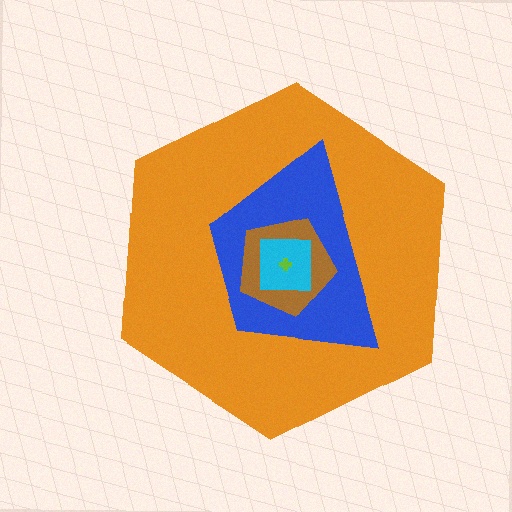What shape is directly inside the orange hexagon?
The blue trapezoid.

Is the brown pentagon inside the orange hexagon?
Yes.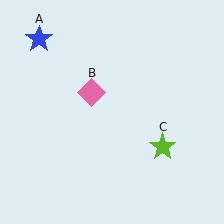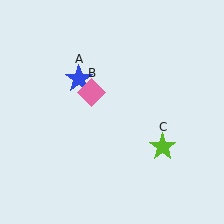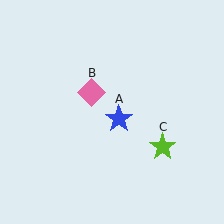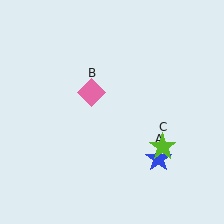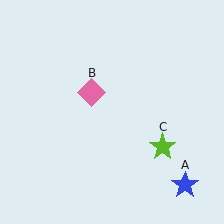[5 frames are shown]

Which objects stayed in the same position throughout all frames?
Pink diamond (object B) and lime star (object C) remained stationary.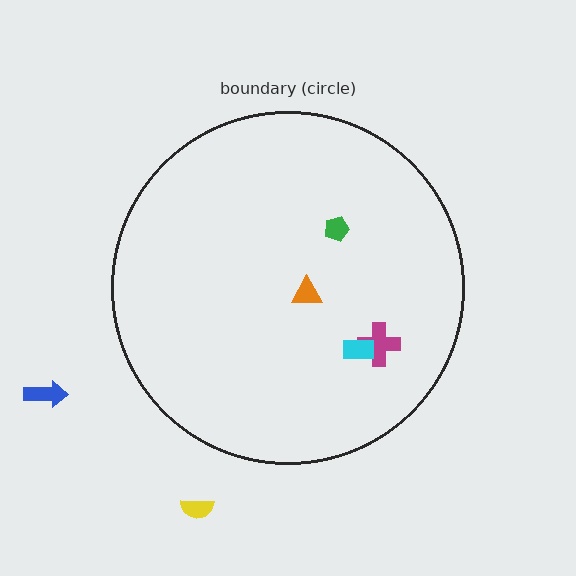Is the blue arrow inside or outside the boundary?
Outside.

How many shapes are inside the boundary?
4 inside, 2 outside.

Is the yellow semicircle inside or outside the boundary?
Outside.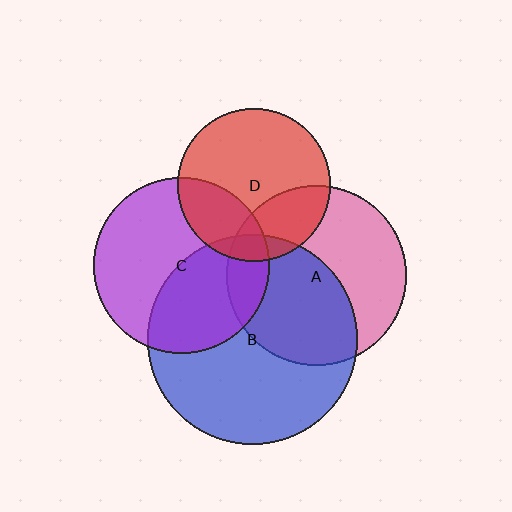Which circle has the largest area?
Circle B (blue).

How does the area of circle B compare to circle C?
Approximately 1.4 times.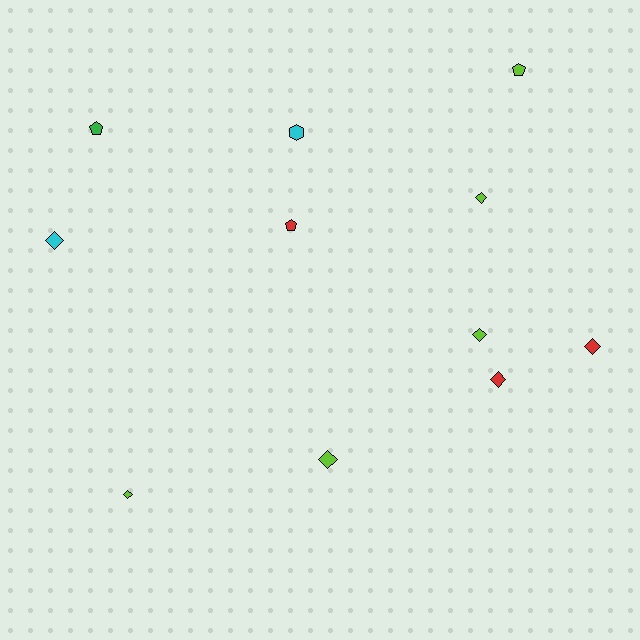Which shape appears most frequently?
Diamond, with 7 objects.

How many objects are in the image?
There are 11 objects.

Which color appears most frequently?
Lime, with 5 objects.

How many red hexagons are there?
There are no red hexagons.